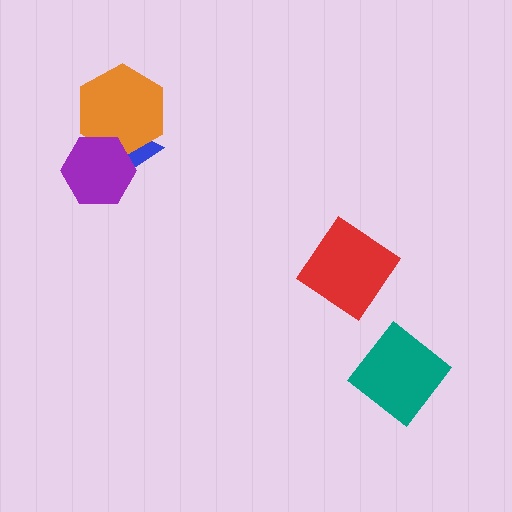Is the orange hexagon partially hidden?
Yes, it is partially covered by another shape.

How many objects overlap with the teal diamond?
0 objects overlap with the teal diamond.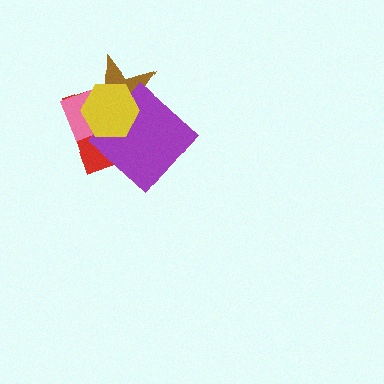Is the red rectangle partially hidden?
Yes, it is partially covered by another shape.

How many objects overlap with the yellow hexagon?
4 objects overlap with the yellow hexagon.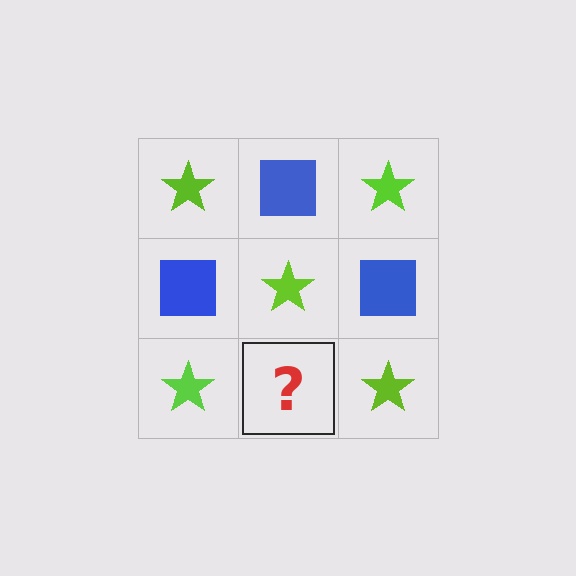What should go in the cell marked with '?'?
The missing cell should contain a blue square.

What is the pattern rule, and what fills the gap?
The rule is that it alternates lime star and blue square in a checkerboard pattern. The gap should be filled with a blue square.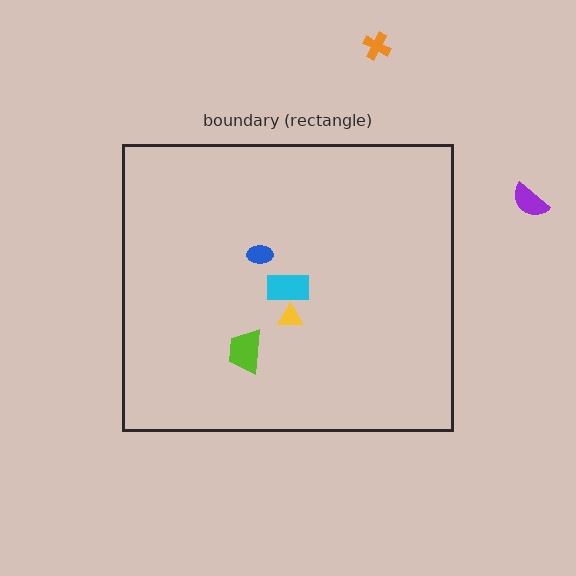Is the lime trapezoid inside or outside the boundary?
Inside.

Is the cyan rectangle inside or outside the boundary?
Inside.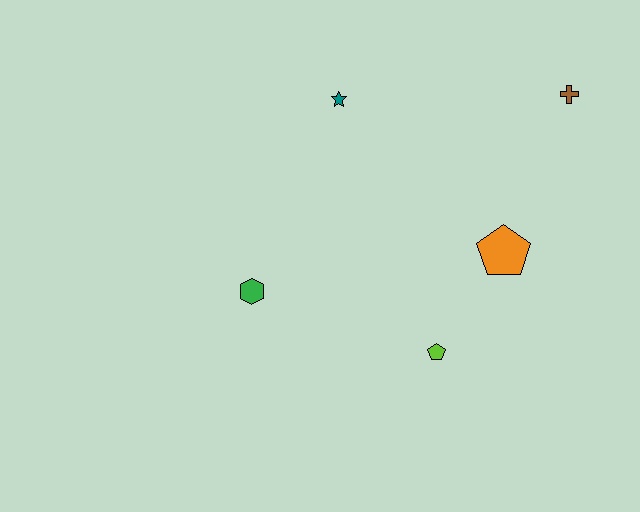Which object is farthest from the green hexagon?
The brown cross is farthest from the green hexagon.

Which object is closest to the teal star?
The green hexagon is closest to the teal star.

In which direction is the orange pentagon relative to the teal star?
The orange pentagon is to the right of the teal star.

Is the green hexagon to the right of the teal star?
No